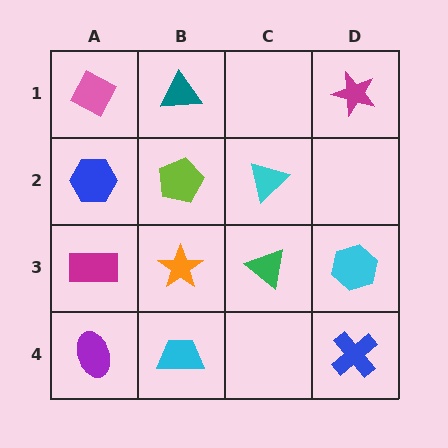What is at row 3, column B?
An orange star.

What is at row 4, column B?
A cyan trapezoid.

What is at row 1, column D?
A magenta star.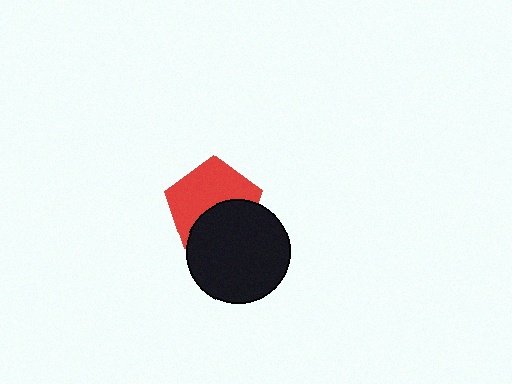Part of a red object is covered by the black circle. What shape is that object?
It is a pentagon.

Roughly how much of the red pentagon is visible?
About half of it is visible (roughly 59%).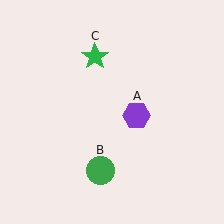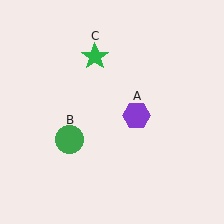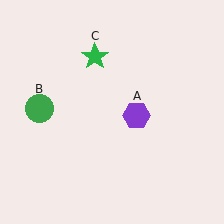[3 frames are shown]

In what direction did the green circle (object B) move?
The green circle (object B) moved up and to the left.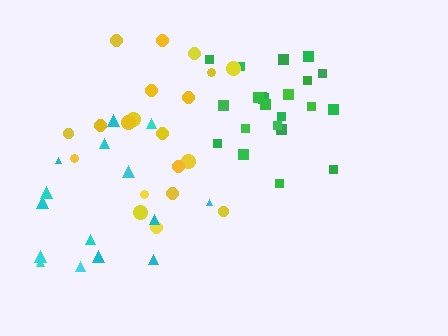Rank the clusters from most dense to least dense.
green, yellow, cyan.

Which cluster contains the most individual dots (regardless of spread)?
Green (22).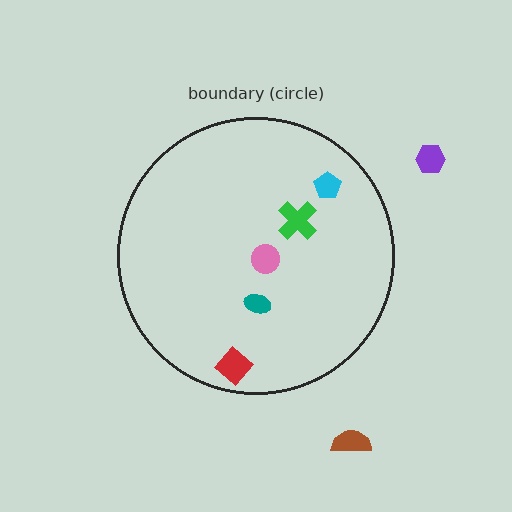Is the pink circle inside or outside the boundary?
Inside.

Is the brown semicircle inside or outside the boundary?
Outside.